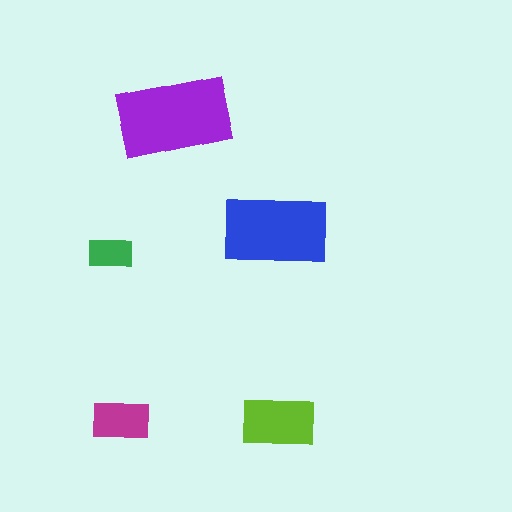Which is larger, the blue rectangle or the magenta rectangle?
The blue one.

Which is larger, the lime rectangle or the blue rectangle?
The blue one.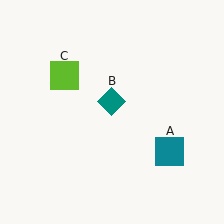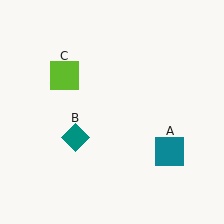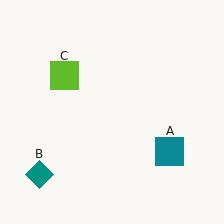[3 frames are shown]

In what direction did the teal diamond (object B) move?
The teal diamond (object B) moved down and to the left.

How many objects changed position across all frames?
1 object changed position: teal diamond (object B).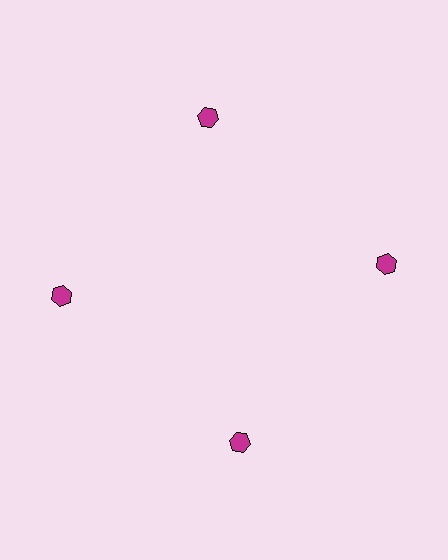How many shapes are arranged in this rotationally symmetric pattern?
There are 4 shapes, arranged in 4 groups of 1.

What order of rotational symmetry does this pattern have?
This pattern has 4-fold rotational symmetry.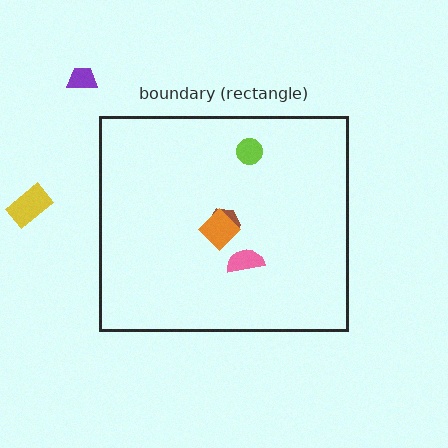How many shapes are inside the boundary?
4 inside, 2 outside.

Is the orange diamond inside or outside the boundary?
Inside.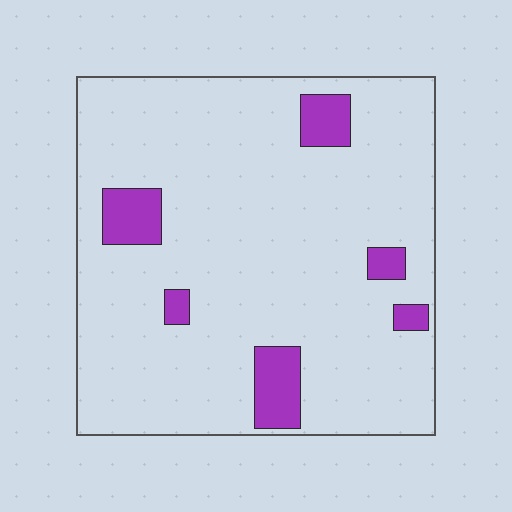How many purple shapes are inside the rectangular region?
6.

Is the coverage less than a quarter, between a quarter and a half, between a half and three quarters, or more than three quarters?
Less than a quarter.